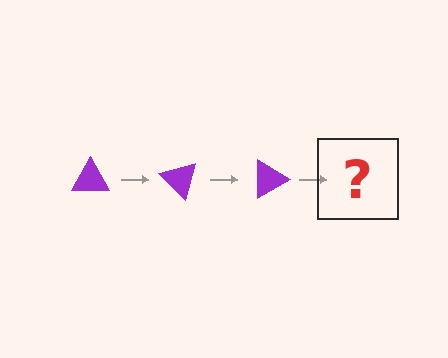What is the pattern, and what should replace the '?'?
The pattern is that the triangle rotates 45 degrees each step. The '?' should be a purple triangle rotated 135 degrees.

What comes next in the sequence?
The next element should be a purple triangle rotated 135 degrees.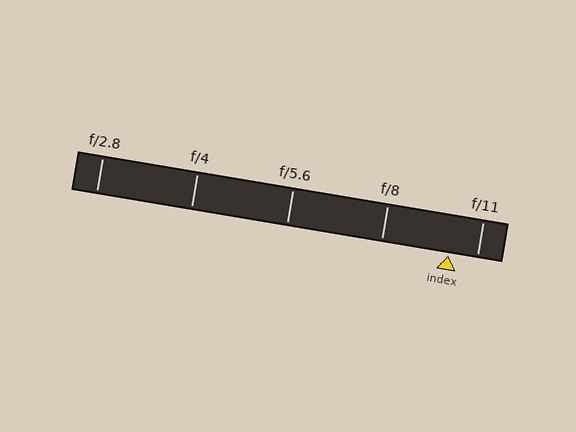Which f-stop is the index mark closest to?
The index mark is closest to f/11.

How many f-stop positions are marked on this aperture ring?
There are 5 f-stop positions marked.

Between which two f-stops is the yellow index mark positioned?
The index mark is between f/8 and f/11.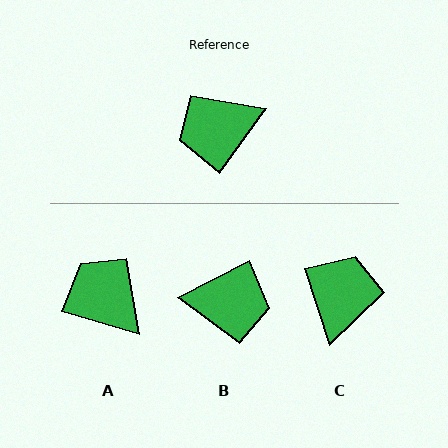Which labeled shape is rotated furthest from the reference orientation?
B, about 152 degrees away.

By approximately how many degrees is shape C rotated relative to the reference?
Approximately 127 degrees clockwise.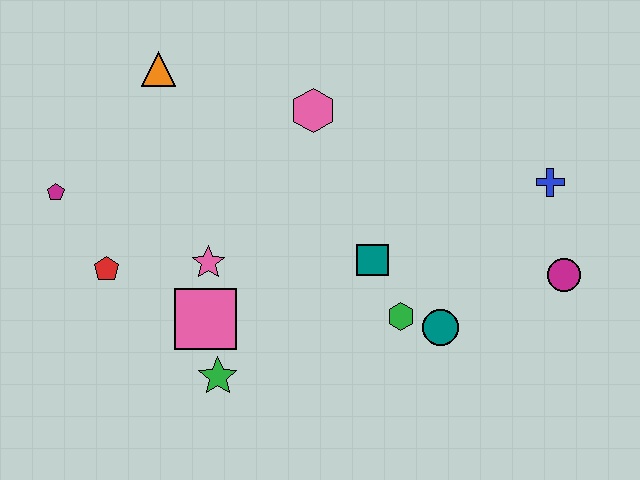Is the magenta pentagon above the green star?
Yes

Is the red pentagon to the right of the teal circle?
No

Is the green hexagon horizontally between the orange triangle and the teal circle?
Yes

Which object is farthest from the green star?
The blue cross is farthest from the green star.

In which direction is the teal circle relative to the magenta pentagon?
The teal circle is to the right of the magenta pentagon.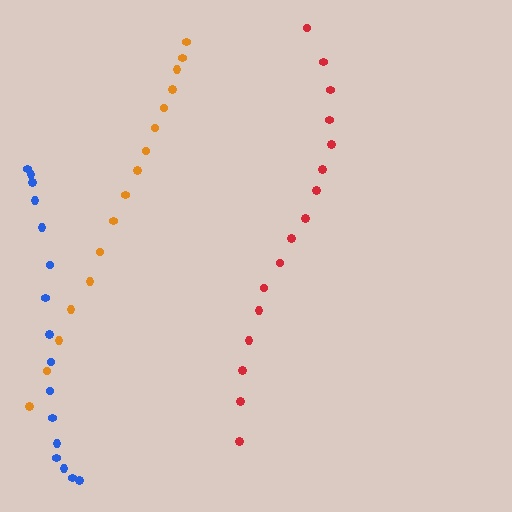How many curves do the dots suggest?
There are 3 distinct paths.